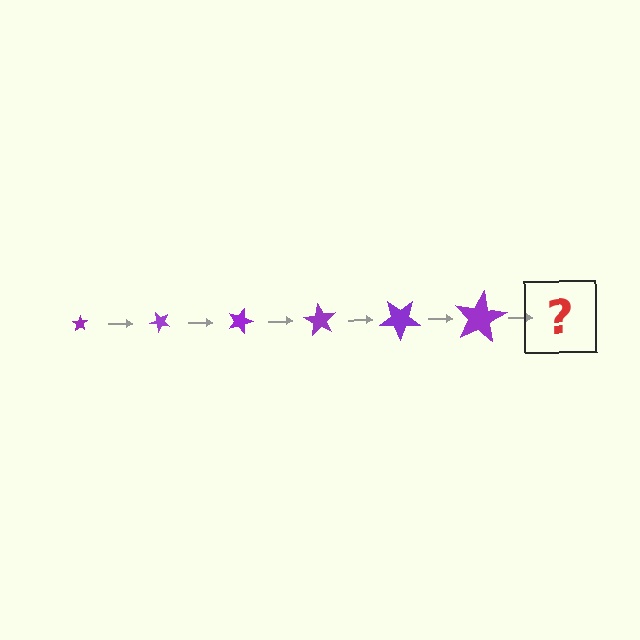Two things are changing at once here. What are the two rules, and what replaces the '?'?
The two rules are that the star grows larger each step and it rotates 45 degrees each step. The '?' should be a star, larger than the previous one and rotated 270 degrees from the start.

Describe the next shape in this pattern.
It should be a star, larger than the previous one and rotated 270 degrees from the start.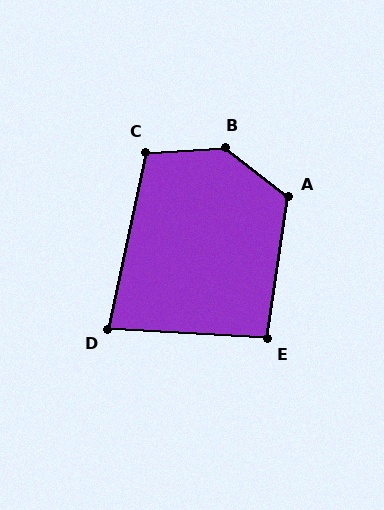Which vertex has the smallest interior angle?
D, at approximately 81 degrees.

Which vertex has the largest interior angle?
B, at approximately 138 degrees.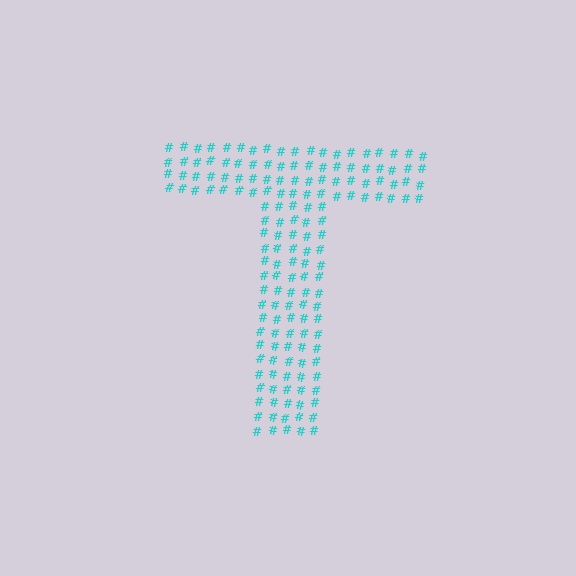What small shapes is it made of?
It is made of small hash symbols.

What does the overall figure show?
The overall figure shows the letter T.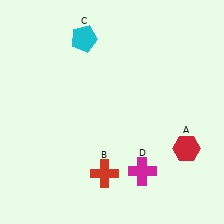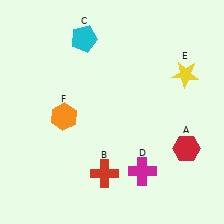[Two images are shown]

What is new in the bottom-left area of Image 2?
An orange hexagon (F) was added in the bottom-left area of Image 2.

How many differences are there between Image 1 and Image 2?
There are 2 differences between the two images.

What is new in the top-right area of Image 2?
A yellow star (E) was added in the top-right area of Image 2.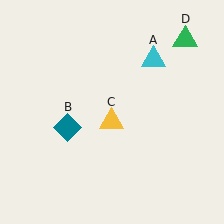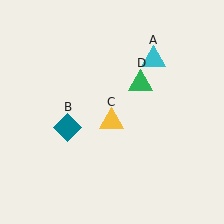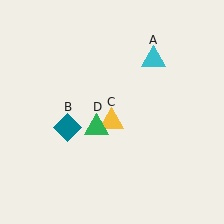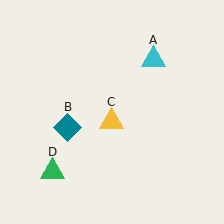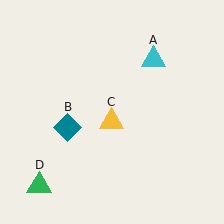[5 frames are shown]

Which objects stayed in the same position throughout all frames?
Cyan triangle (object A) and teal diamond (object B) and yellow triangle (object C) remained stationary.